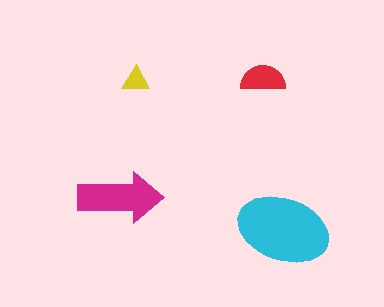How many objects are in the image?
There are 4 objects in the image.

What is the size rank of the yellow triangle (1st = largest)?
4th.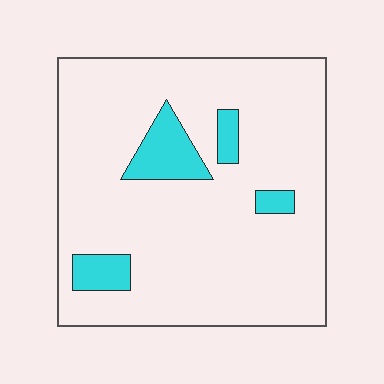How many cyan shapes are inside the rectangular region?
4.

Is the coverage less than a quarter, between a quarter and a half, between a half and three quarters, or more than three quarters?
Less than a quarter.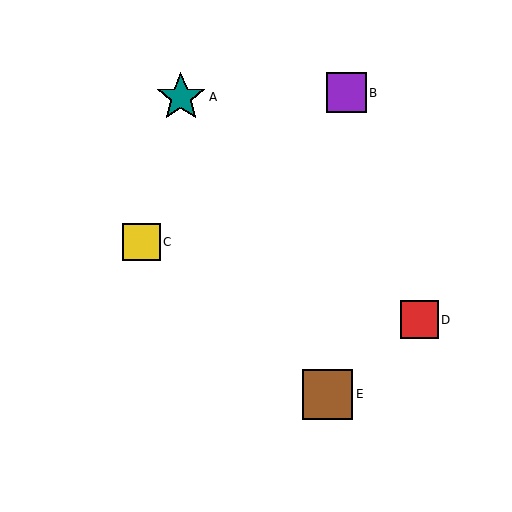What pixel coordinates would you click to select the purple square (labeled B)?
Click at (346, 93) to select the purple square B.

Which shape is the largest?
The brown square (labeled E) is the largest.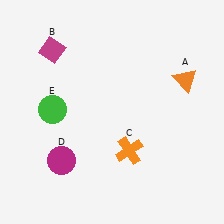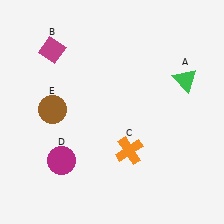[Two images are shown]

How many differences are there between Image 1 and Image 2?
There are 2 differences between the two images.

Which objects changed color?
A changed from orange to green. E changed from green to brown.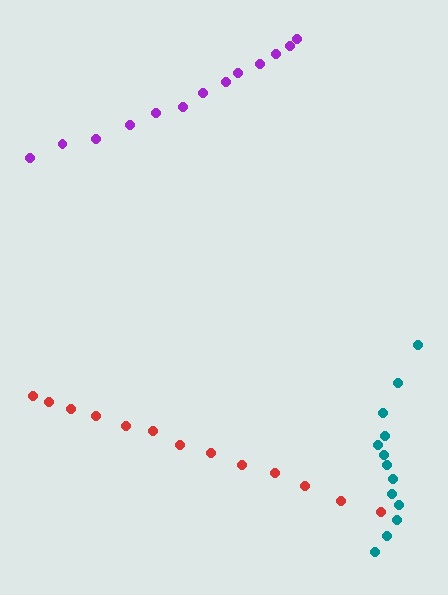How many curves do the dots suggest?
There are 3 distinct paths.